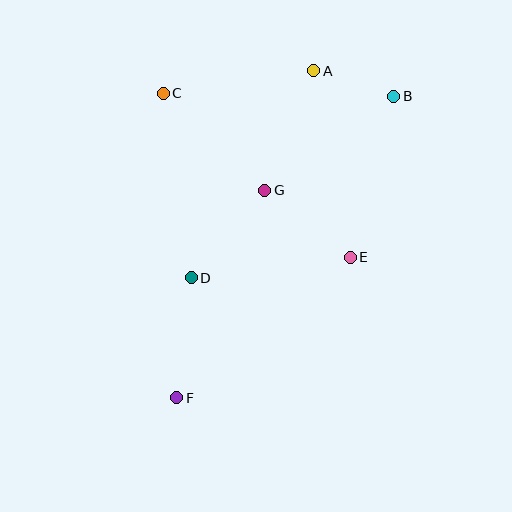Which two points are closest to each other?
Points A and B are closest to each other.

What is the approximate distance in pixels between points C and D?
The distance between C and D is approximately 187 pixels.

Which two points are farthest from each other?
Points B and F are farthest from each other.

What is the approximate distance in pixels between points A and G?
The distance between A and G is approximately 129 pixels.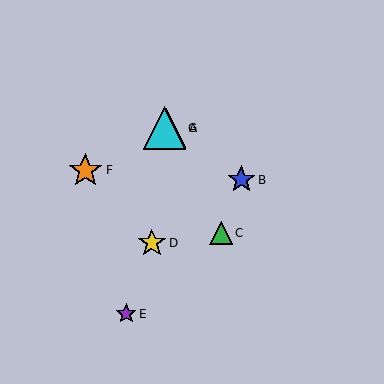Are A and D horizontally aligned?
No, A is at y≈128 and D is at y≈243.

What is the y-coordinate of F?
Object F is at y≈170.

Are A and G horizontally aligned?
Yes, both are at y≈128.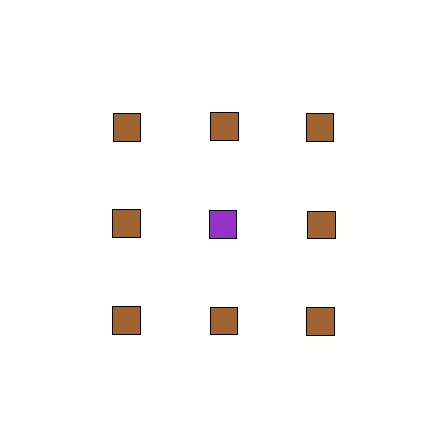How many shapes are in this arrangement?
There are 9 shapes arranged in a grid pattern.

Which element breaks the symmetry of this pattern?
The purple square in the second row, second from left column breaks the symmetry. All other shapes are brown squares.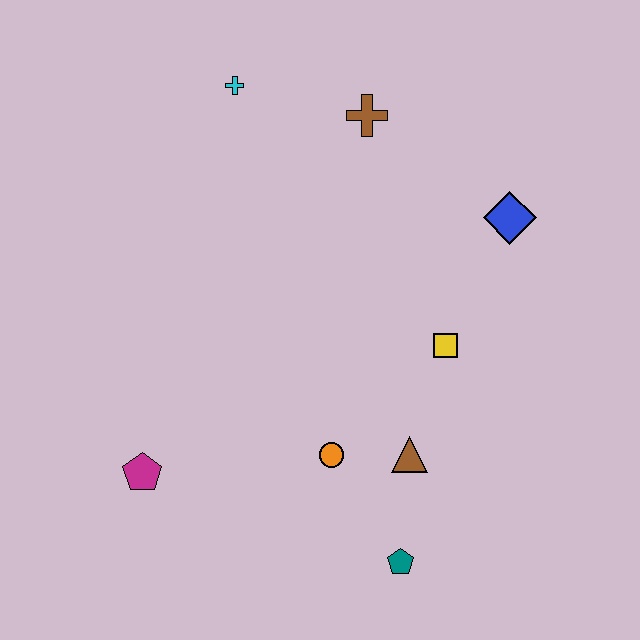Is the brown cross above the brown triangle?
Yes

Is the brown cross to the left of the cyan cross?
No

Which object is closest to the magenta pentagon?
The orange circle is closest to the magenta pentagon.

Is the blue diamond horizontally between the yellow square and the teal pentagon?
No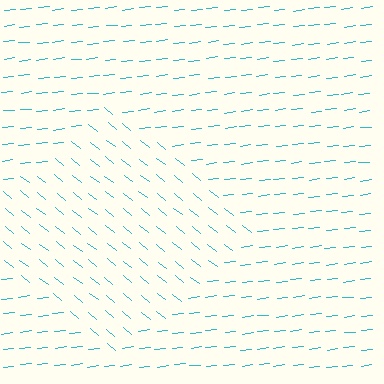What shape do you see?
I see a diamond.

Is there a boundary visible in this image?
Yes, there is a texture boundary formed by a change in line orientation.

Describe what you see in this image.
The image is filled with small cyan line segments. A diamond region in the image has lines oriented differently from the surrounding lines, creating a visible texture boundary.